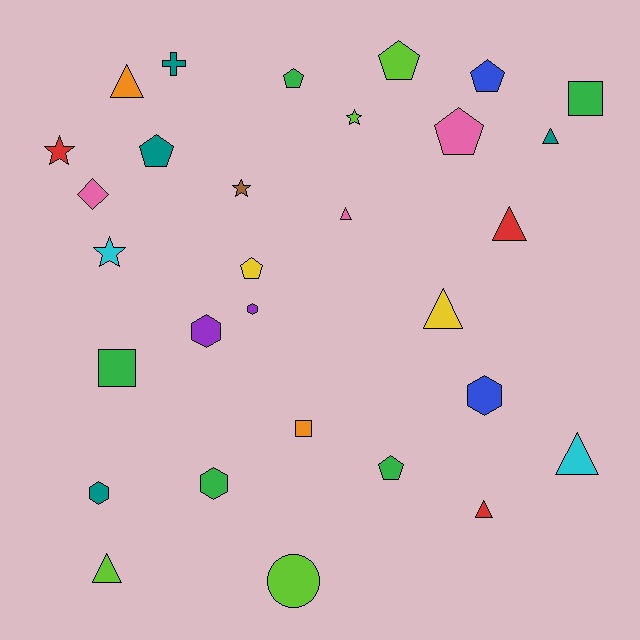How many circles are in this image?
There is 1 circle.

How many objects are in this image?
There are 30 objects.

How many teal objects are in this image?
There are 4 teal objects.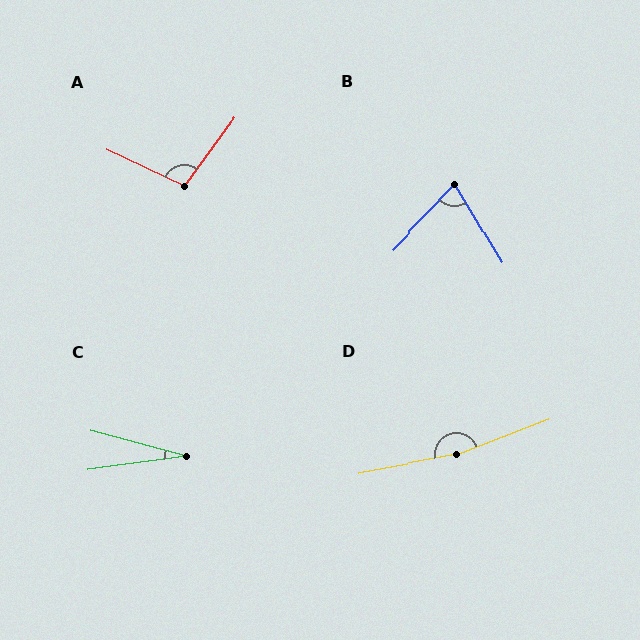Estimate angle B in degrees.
Approximately 74 degrees.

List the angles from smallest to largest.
C (23°), B (74°), A (101°), D (170°).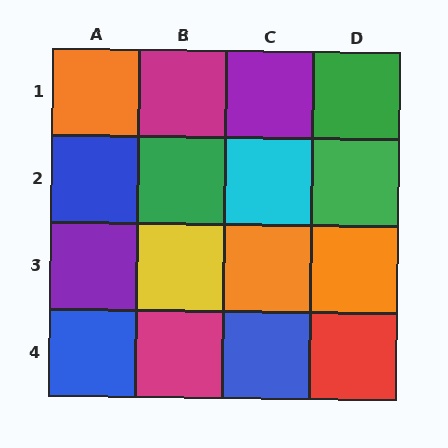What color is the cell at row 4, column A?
Blue.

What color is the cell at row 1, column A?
Orange.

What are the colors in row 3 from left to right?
Purple, yellow, orange, orange.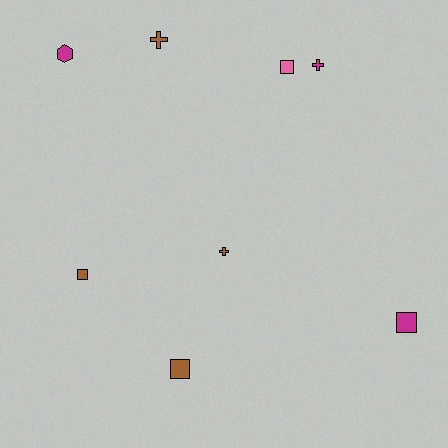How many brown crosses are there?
There are 2 brown crosses.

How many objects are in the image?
There are 8 objects.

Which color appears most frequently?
Brown, with 4 objects.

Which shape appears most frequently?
Square, with 4 objects.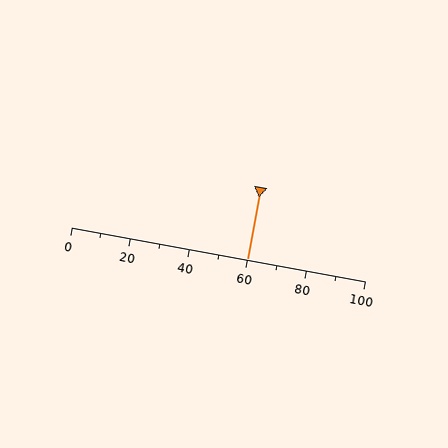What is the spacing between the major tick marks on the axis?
The major ticks are spaced 20 apart.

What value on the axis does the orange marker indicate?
The marker indicates approximately 60.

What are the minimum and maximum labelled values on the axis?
The axis runs from 0 to 100.